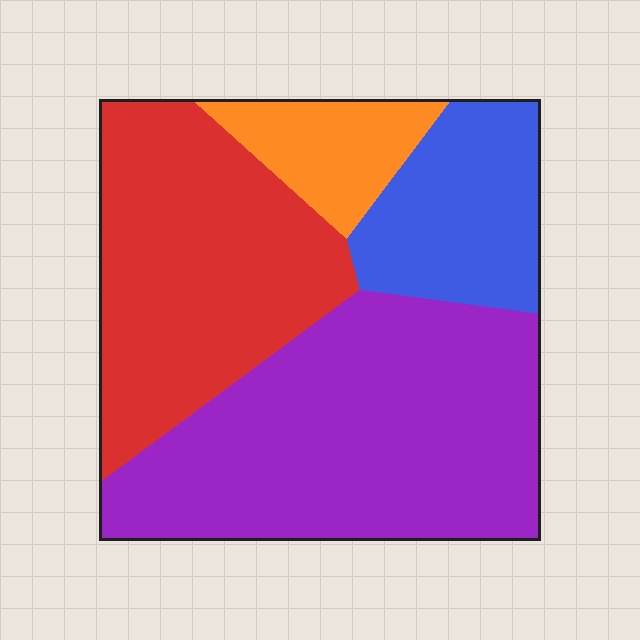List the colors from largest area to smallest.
From largest to smallest: purple, red, blue, orange.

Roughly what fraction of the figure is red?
Red takes up about one third (1/3) of the figure.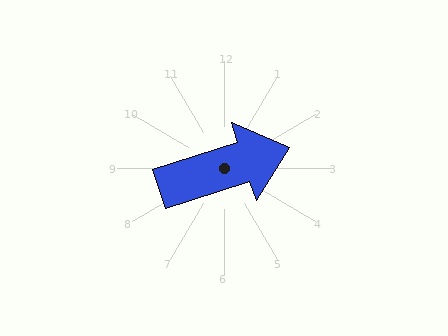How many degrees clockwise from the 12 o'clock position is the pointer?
Approximately 72 degrees.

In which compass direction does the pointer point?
East.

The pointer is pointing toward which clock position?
Roughly 2 o'clock.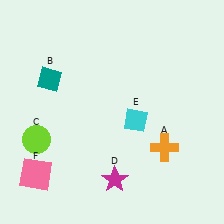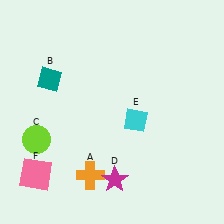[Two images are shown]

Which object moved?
The orange cross (A) moved left.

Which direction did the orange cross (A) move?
The orange cross (A) moved left.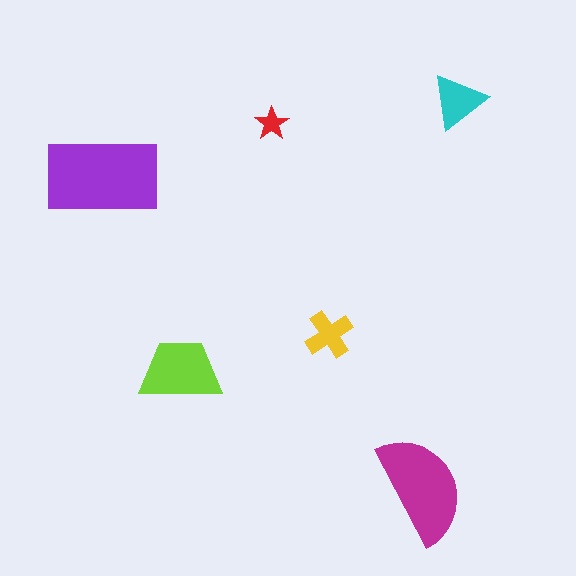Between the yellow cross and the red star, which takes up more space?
The yellow cross.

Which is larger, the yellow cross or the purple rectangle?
The purple rectangle.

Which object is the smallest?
The red star.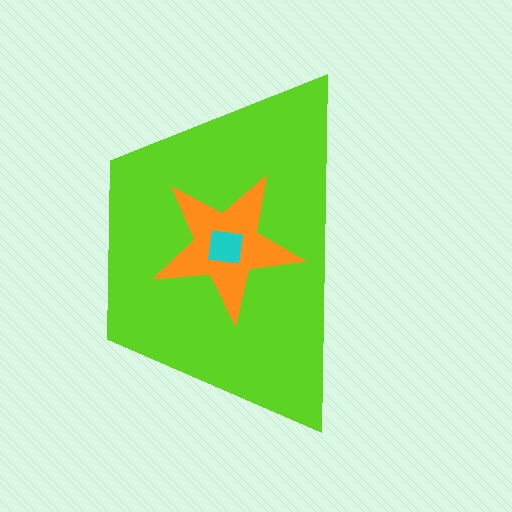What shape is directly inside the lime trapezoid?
The orange star.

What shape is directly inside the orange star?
The cyan square.